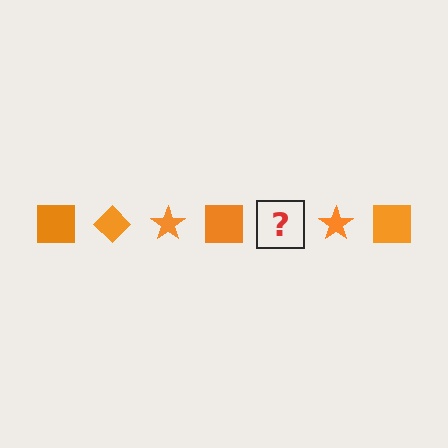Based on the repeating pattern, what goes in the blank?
The blank should be an orange diamond.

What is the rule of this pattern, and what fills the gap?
The rule is that the pattern cycles through square, diamond, star shapes in orange. The gap should be filled with an orange diamond.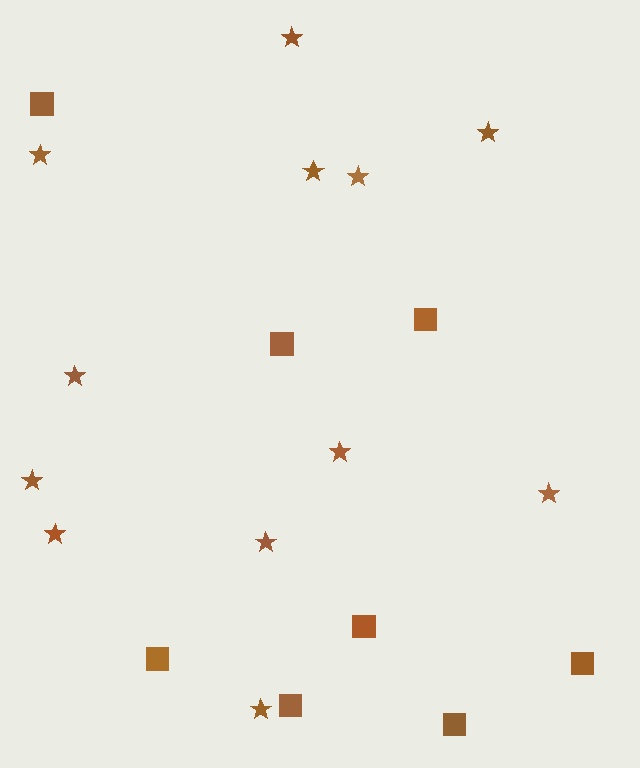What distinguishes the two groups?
There are 2 groups: one group of stars (12) and one group of squares (8).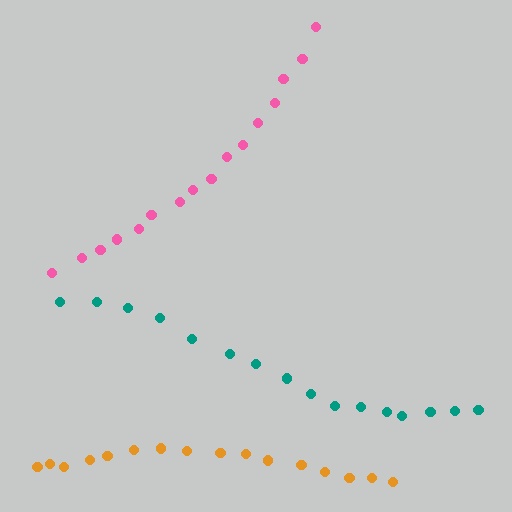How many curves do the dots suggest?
There are 3 distinct paths.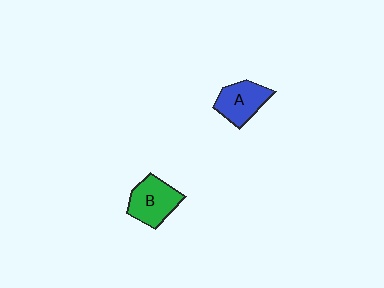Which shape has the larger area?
Shape B (green).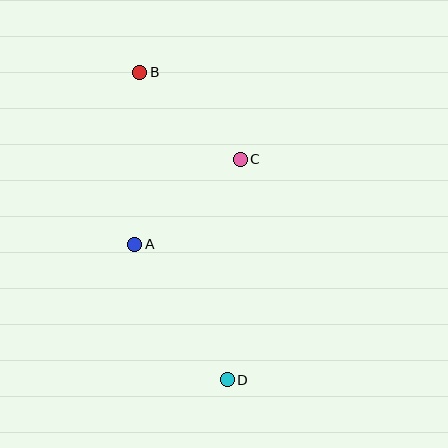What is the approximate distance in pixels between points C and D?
The distance between C and D is approximately 221 pixels.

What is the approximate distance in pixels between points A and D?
The distance between A and D is approximately 164 pixels.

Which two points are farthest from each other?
Points B and D are farthest from each other.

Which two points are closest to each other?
Points B and C are closest to each other.